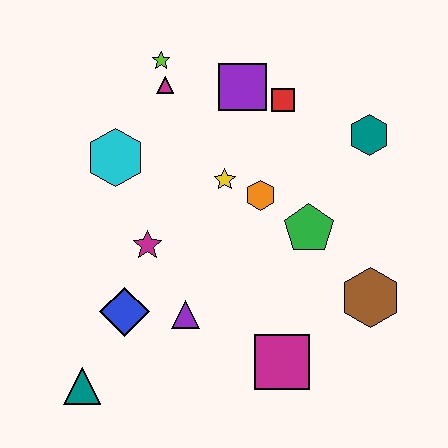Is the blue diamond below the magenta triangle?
Yes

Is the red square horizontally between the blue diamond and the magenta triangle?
No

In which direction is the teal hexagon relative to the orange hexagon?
The teal hexagon is to the right of the orange hexagon.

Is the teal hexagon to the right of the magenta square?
Yes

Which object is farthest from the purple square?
The teal triangle is farthest from the purple square.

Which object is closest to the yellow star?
The orange hexagon is closest to the yellow star.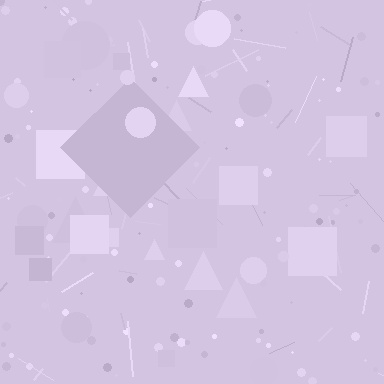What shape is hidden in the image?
A diamond is hidden in the image.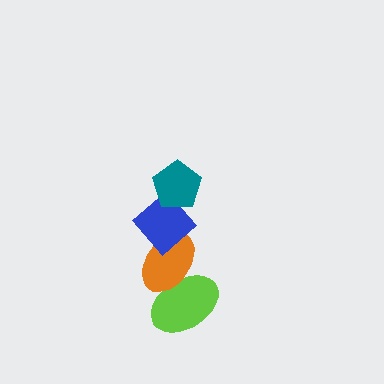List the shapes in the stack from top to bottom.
From top to bottom: the teal pentagon, the blue diamond, the orange ellipse, the lime ellipse.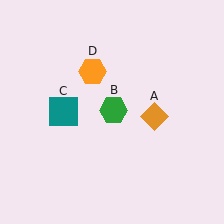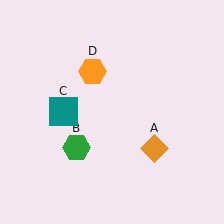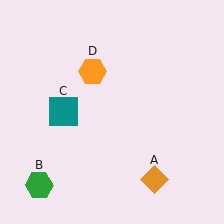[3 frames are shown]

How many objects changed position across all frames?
2 objects changed position: orange diamond (object A), green hexagon (object B).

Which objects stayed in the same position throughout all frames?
Teal square (object C) and orange hexagon (object D) remained stationary.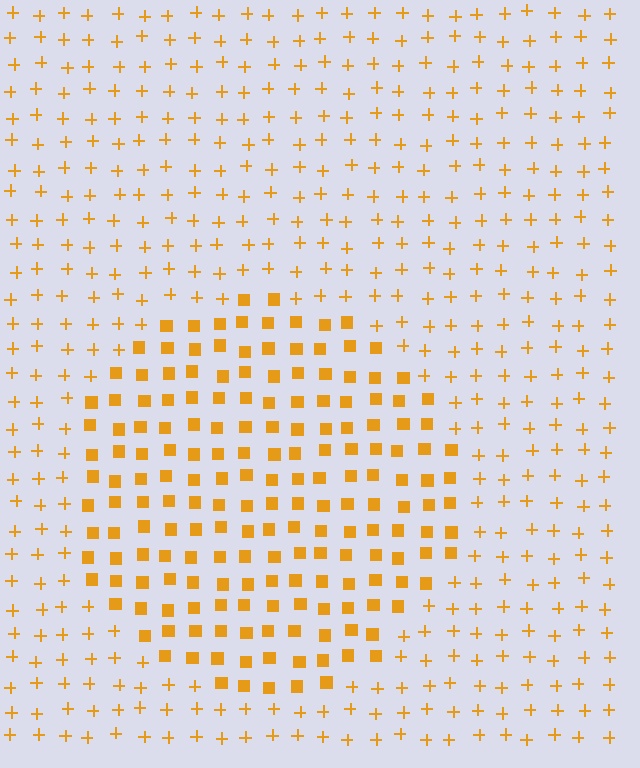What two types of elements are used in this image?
The image uses squares inside the circle region and plus signs outside it.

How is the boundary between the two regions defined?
The boundary is defined by a change in element shape: squares inside vs. plus signs outside. All elements share the same color and spacing.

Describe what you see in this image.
The image is filled with small orange elements arranged in a uniform grid. A circle-shaped region contains squares, while the surrounding area contains plus signs. The boundary is defined purely by the change in element shape.